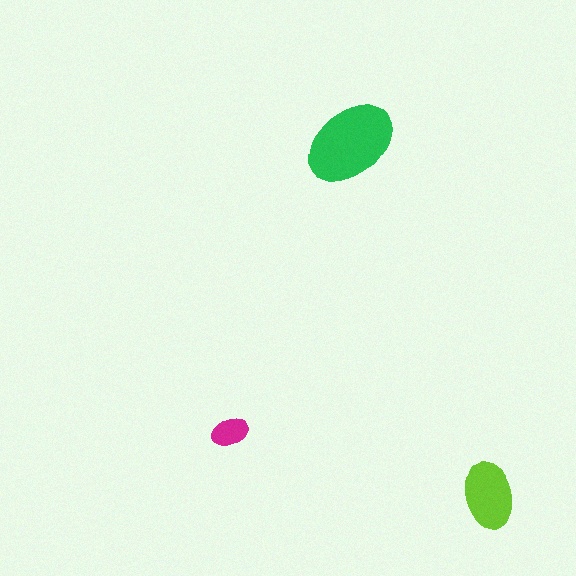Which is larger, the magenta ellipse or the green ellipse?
The green one.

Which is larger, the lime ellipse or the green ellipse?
The green one.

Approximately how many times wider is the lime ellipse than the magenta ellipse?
About 2 times wider.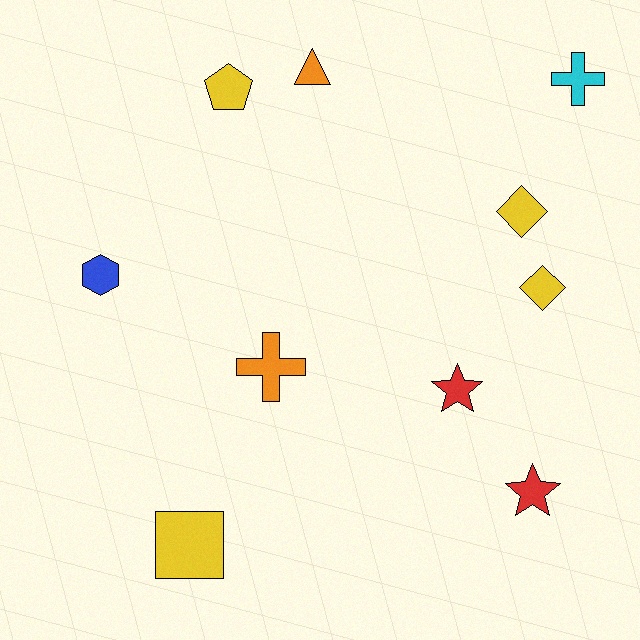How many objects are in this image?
There are 10 objects.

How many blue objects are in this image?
There is 1 blue object.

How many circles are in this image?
There are no circles.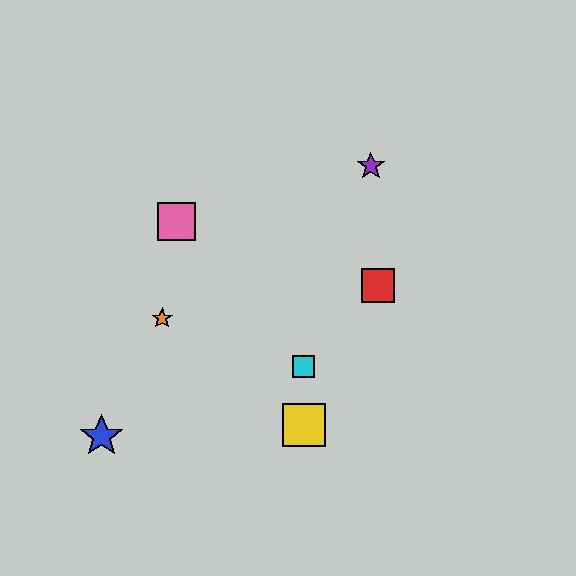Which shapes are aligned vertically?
The green star, the yellow square, the cyan square are aligned vertically.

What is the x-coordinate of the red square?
The red square is at x≈378.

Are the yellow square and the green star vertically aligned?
Yes, both are at x≈304.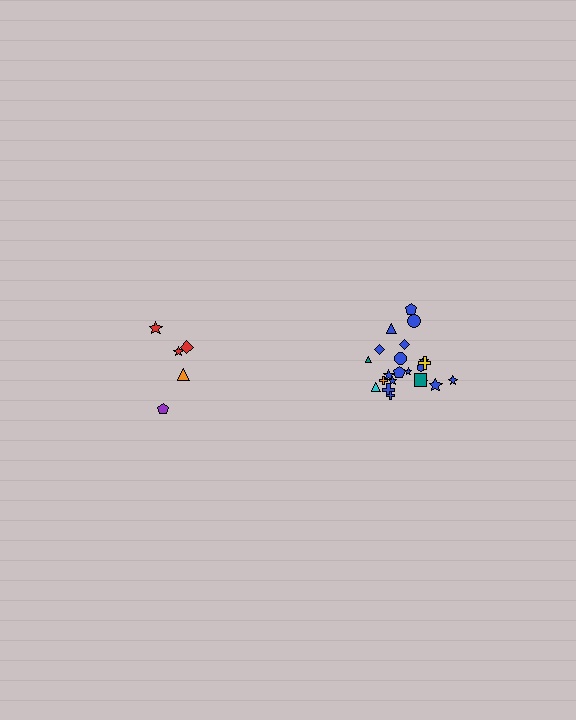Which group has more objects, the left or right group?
The right group.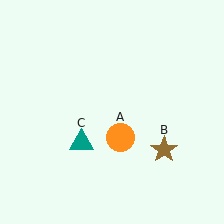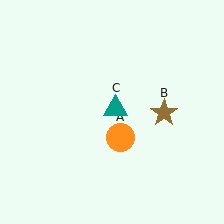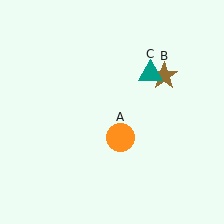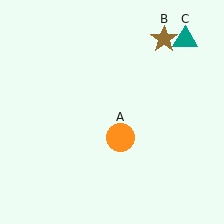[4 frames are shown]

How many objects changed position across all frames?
2 objects changed position: brown star (object B), teal triangle (object C).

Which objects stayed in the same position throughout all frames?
Orange circle (object A) remained stationary.